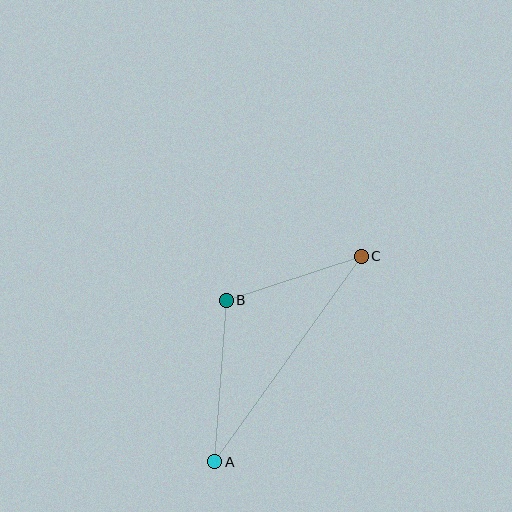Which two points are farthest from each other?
Points A and C are farthest from each other.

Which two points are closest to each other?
Points B and C are closest to each other.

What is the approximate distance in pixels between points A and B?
The distance between A and B is approximately 162 pixels.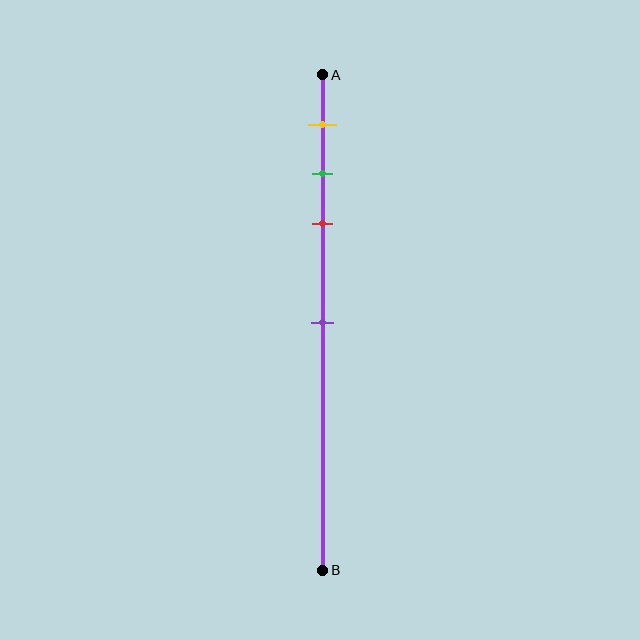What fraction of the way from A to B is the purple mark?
The purple mark is approximately 50% (0.5) of the way from A to B.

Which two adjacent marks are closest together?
The green and red marks are the closest adjacent pair.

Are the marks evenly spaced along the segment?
No, the marks are not evenly spaced.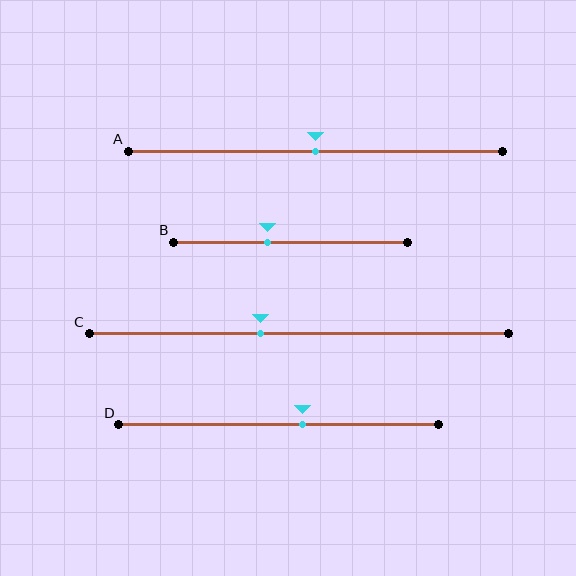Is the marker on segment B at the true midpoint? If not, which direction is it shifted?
No, the marker on segment B is shifted to the left by about 10% of the segment length.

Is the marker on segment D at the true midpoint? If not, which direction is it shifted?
No, the marker on segment D is shifted to the right by about 7% of the segment length.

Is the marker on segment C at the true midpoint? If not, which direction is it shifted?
No, the marker on segment C is shifted to the left by about 9% of the segment length.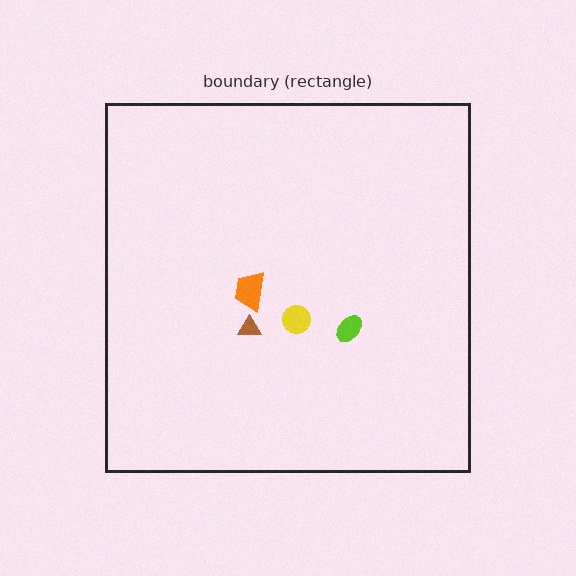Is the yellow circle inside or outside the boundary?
Inside.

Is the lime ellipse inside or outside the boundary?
Inside.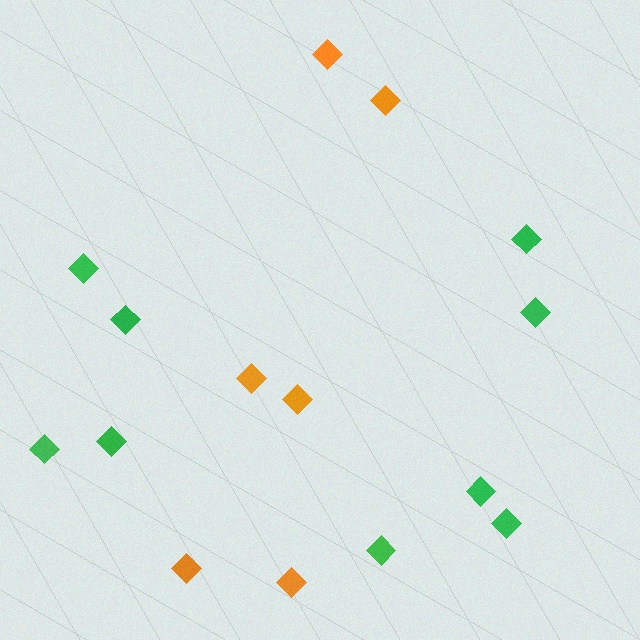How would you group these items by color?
There are 2 groups: one group of orange diamonds (6) and one group of green diamonds (9).